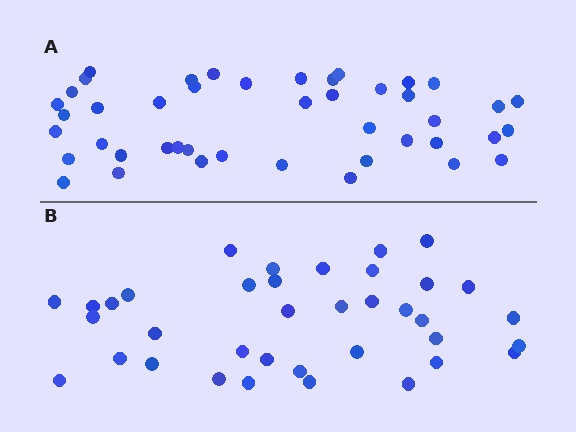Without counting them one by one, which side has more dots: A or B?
Region A (the top region) has more dots.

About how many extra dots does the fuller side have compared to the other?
Region A has roughly 8 or so more dots than region B.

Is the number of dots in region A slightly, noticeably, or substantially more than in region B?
Region A has only slightly more — the two regions are fairly close. The ratio is roughly 1.2 to 1.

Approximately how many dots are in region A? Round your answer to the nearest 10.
About 40 dots. (The exact count is 44, which rounds to 40.)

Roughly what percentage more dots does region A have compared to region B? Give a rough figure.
About 20% more.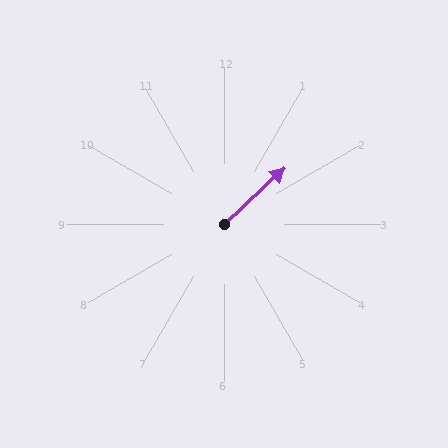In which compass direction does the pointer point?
Northeast.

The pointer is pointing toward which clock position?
Roughly 2 o'clock.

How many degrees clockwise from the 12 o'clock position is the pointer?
Approximately 47 degrees.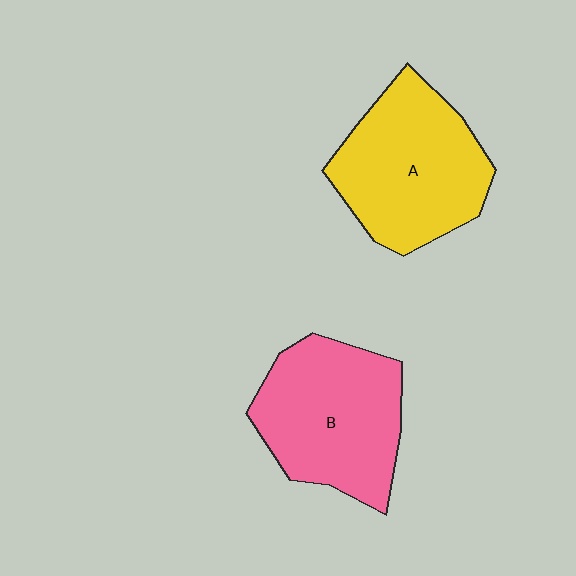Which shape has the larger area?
Shape A (yellow).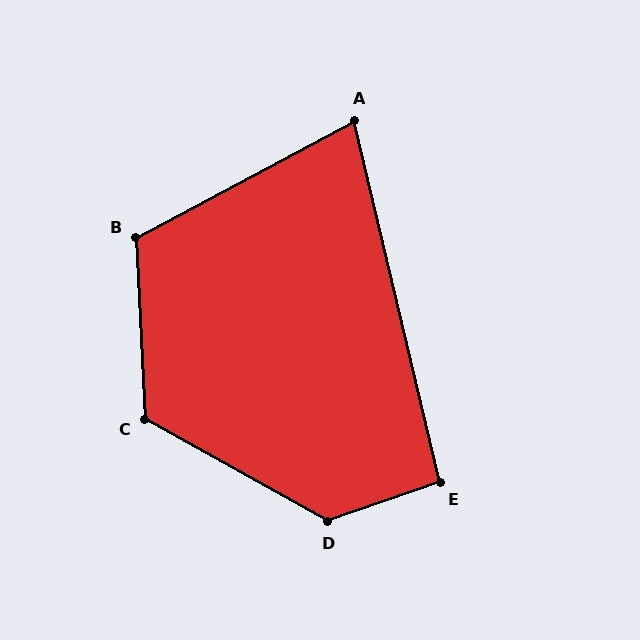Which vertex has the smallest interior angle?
A, at approximately 75 degrees.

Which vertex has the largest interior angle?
D, at approximately 131 degrees.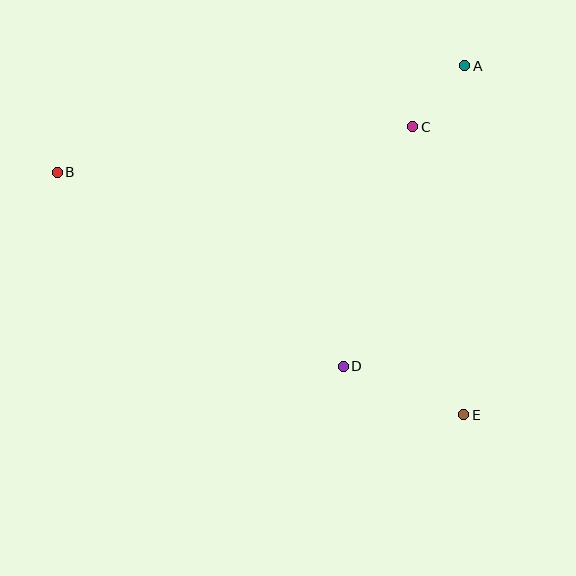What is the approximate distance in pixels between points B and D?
The distance between B and D is approximately 345 pixels.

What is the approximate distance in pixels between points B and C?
The distance between B and C is approximately 358 pixels.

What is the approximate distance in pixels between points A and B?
The distance between A and B is approximately 421 pixels.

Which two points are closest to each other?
Points A and C are closest to each other.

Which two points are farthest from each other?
Points B and E are farthest from each other.